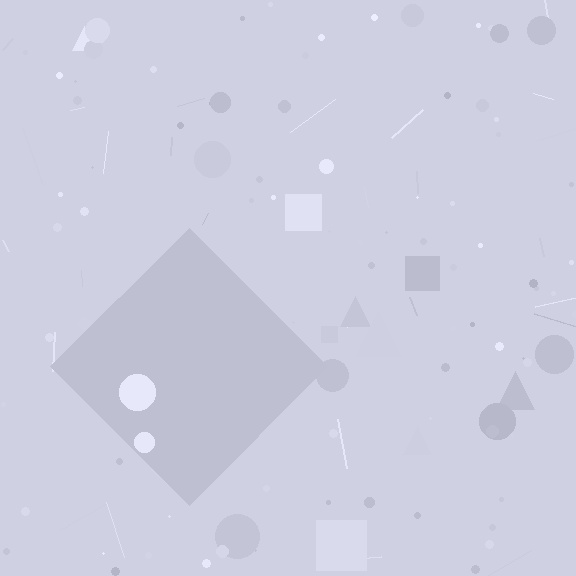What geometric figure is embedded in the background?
A diamond is embedded in the background.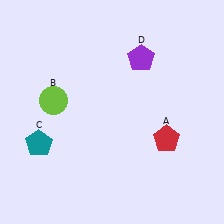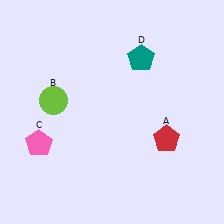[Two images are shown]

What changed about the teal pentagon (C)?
In Image 1, C is teal. In Image 2, it changed to pink.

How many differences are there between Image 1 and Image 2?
There are 2 differences between the two images.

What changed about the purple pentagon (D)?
In Image 1, D is purple. In Image 2, it changed to teal.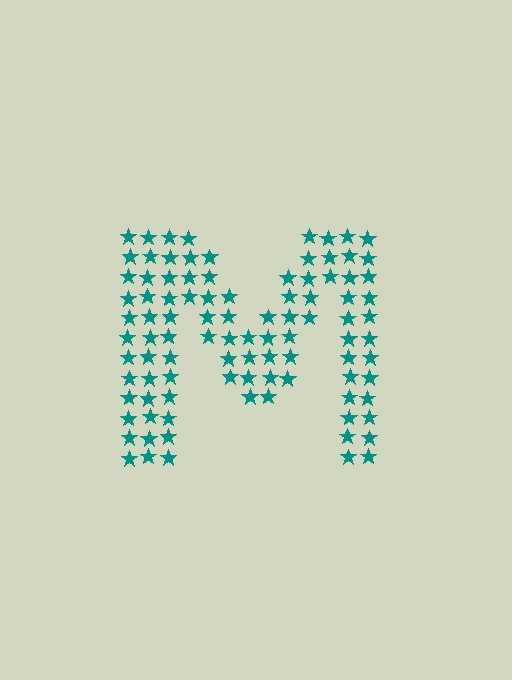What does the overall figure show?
The overall figure shows the letter M.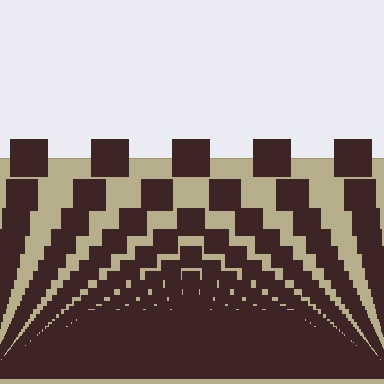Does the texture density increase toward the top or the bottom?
Density increases toward the bottom.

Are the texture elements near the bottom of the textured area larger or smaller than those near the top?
Smaller. The gradient is inverted — elements near the bottom are smaller and denser.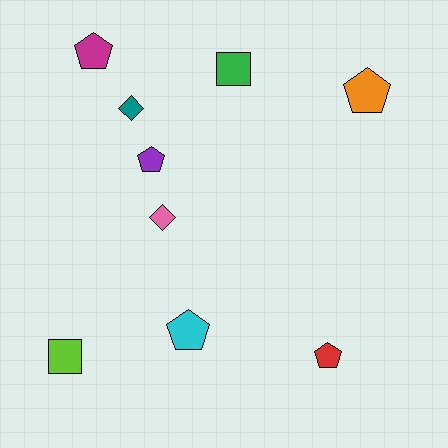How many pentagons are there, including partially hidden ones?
There are 5 pentagons.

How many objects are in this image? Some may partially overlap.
There are 9 objects.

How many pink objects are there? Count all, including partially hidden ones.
There is 1 pink object.